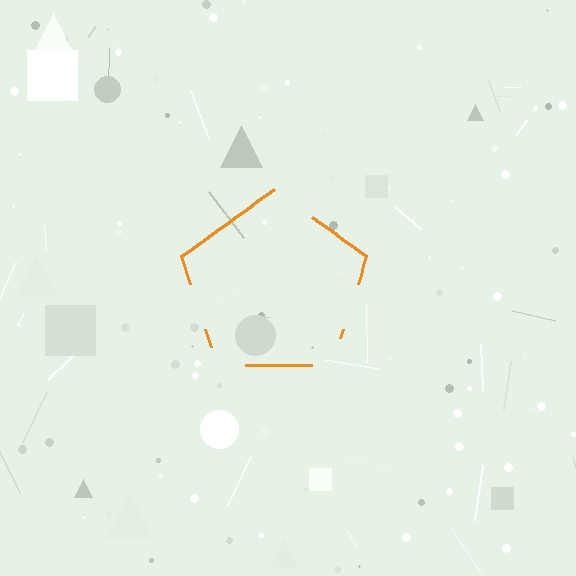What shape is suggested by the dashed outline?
The dashed outline suggests a pentagon.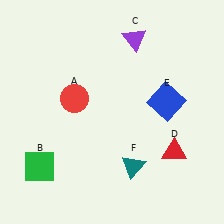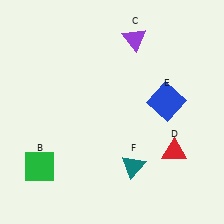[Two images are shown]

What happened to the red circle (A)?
The red circle (A) was removed in Image 2. It was in the top-left area of Image 1.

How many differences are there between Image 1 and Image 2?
There is 1 difference between the two images.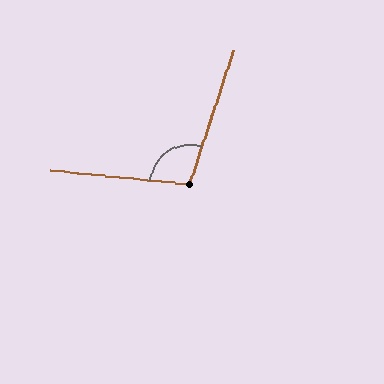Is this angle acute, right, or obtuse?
It is obtuse.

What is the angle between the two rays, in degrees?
Approximately 102 degrees.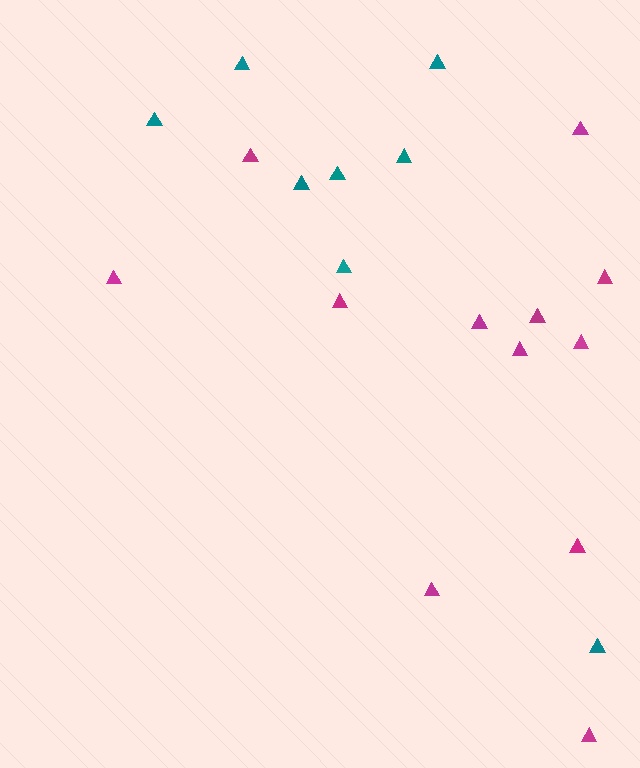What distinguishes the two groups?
There are 2 groups: one group of teal triangles (8) and one group of magenta triangles (12).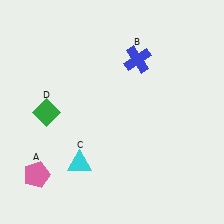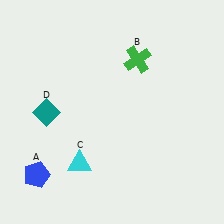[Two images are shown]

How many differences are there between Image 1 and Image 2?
There are 3 differences between the two images.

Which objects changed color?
A changed from pink to blue. B changed from blue to green. D changed from green to teal.